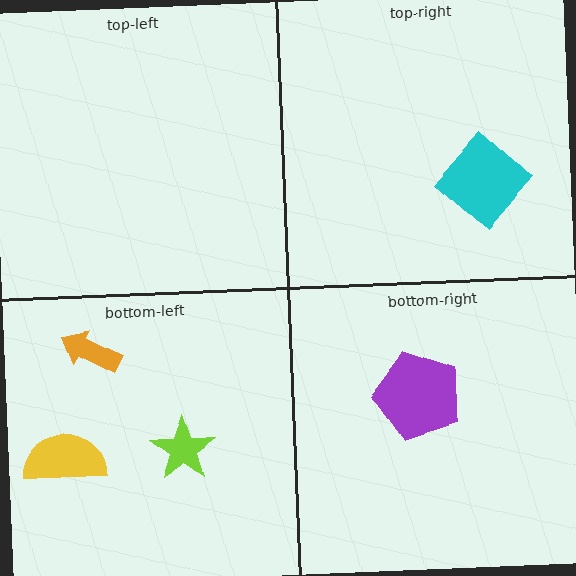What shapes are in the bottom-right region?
The purple pentagon.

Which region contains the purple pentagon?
The bottom-right region.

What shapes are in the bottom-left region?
The yellow semicircle, the lime star, the orange arrow.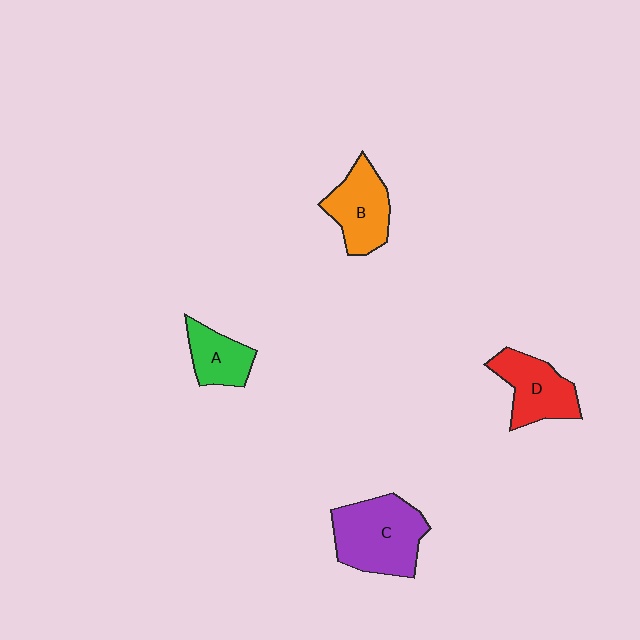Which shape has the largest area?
Shape C (purple).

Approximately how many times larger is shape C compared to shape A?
Approximately 1.9 times.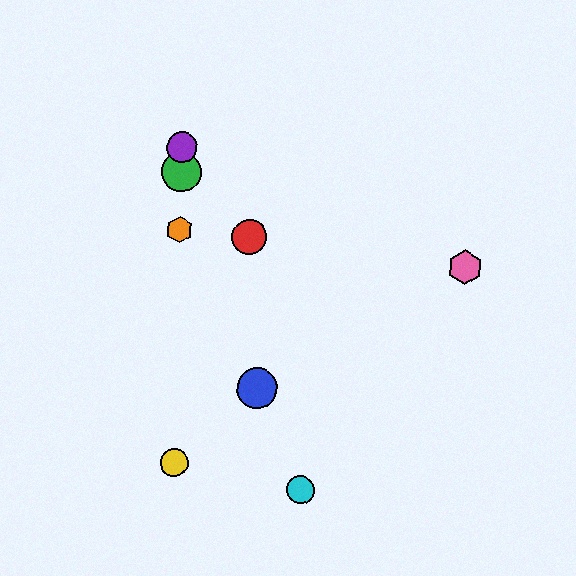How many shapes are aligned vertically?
4 shapes (the green circle, the yellow circle, the purple circle, the orange hexagon) are aligned vertically.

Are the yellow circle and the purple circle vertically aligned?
Yes, both are at x≈174.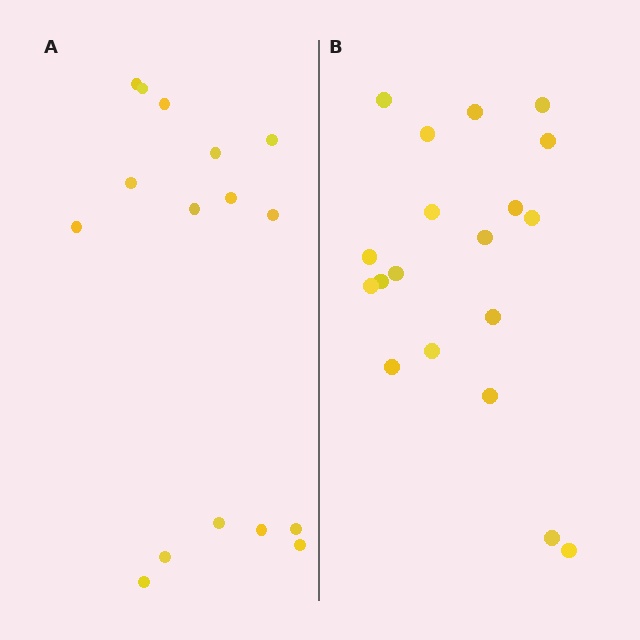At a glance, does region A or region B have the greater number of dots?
Region B (the right region) has more dots.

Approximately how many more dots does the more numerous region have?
Region B has just a few more — roughly 2 or 3 more dots than region A.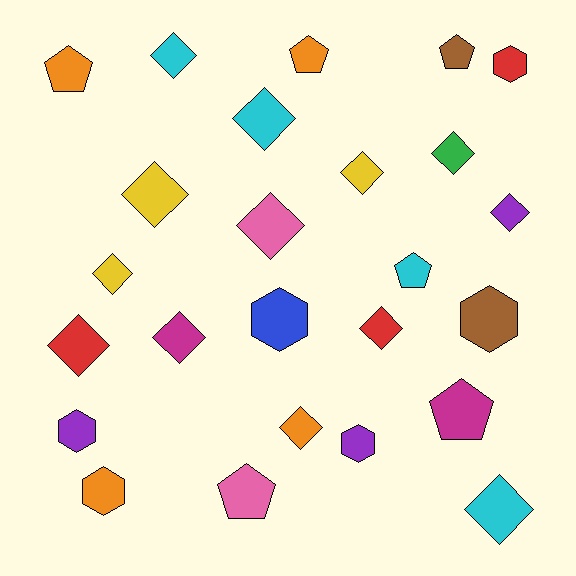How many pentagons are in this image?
There are 6 pentagons.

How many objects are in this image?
There are 25 objects.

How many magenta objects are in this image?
There are 2 magenta objects.